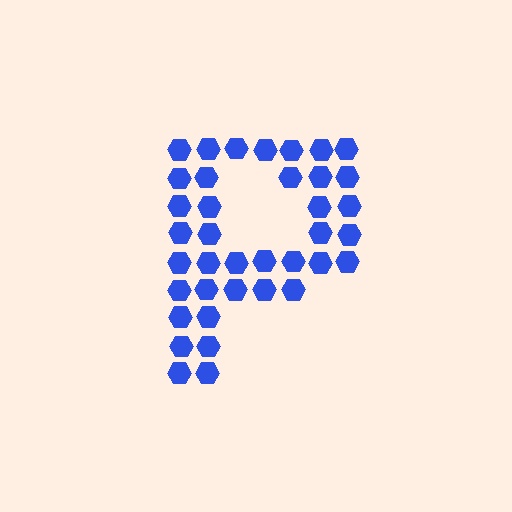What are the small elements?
The small elements are hexagons.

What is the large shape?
The large shape is the letter P.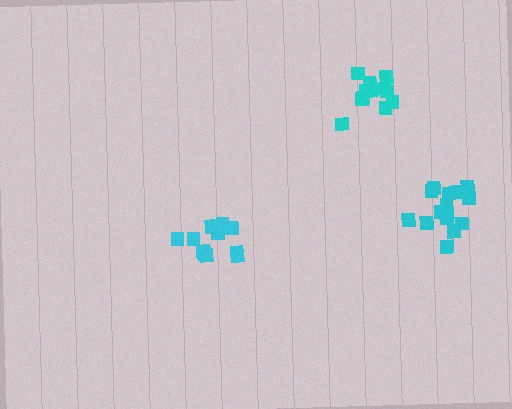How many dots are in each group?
Group 1: 12 dots, Group 2: 12 dots, Group 3: 16 dots (40 total).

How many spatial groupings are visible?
There are 3 spatial groupings.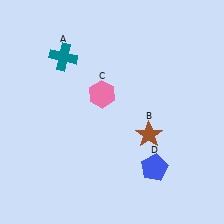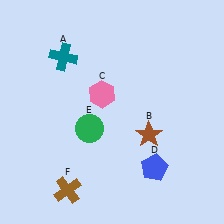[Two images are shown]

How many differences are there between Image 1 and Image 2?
There are 2 differences between the two images.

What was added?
A green circle (E), a brown cross (F) were added in Image 2.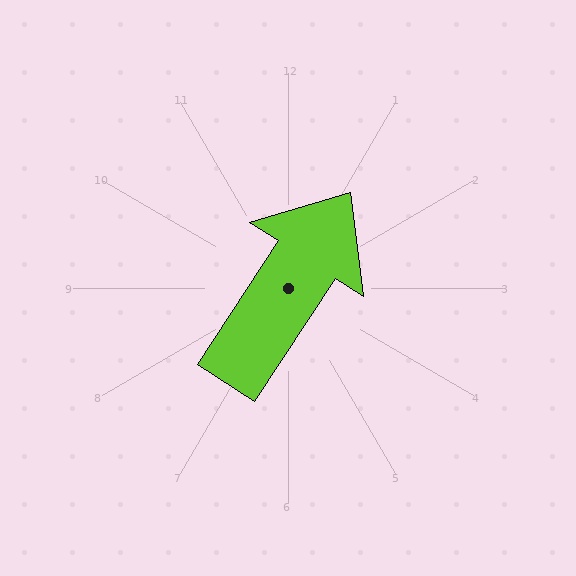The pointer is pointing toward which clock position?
Roughly 1 o'clock.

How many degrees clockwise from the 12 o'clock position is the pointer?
Approximately 33 degrees.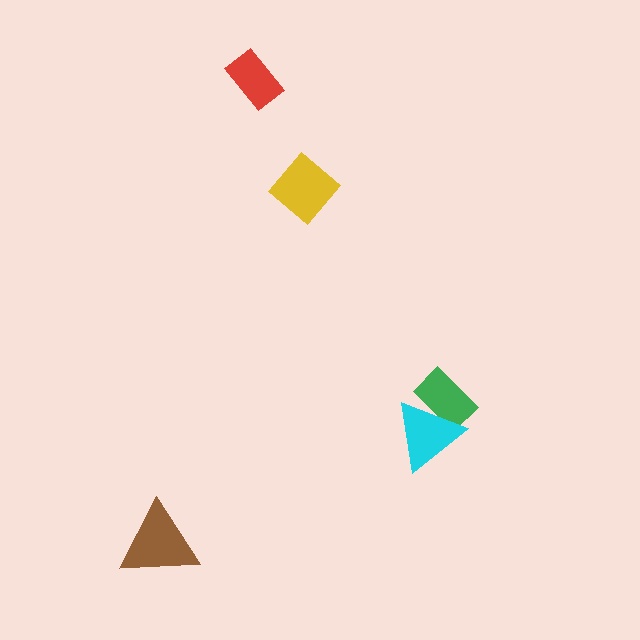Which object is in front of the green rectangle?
The cyan triangle is in front of the green rectangle.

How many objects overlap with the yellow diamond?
0 objects overlap with the yellow diamond.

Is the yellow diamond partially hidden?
No, no other shape covers it.